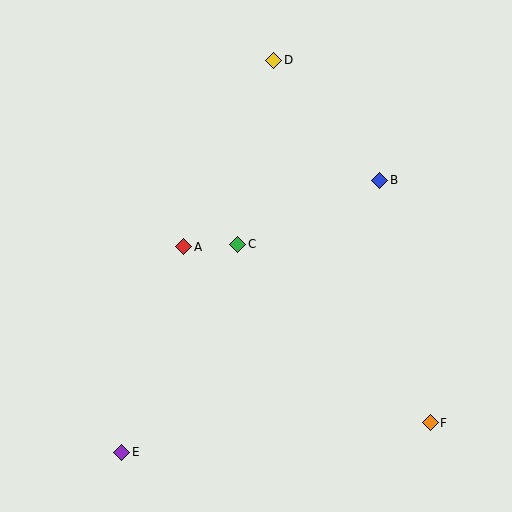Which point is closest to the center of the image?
Point C at (238, 244) is closest to the center.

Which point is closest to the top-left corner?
Point D is closest to the top-left corner.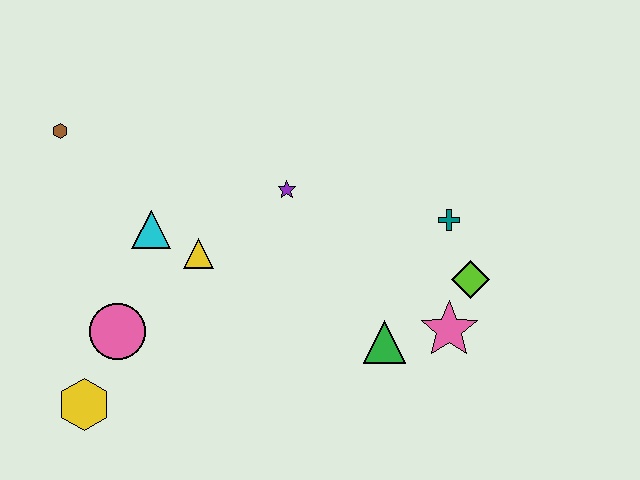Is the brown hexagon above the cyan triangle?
Yes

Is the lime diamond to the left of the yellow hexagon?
No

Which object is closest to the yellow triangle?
The cyan triangle is closest to the yellow triangle.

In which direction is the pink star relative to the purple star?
The pink star is to the right of the purple star.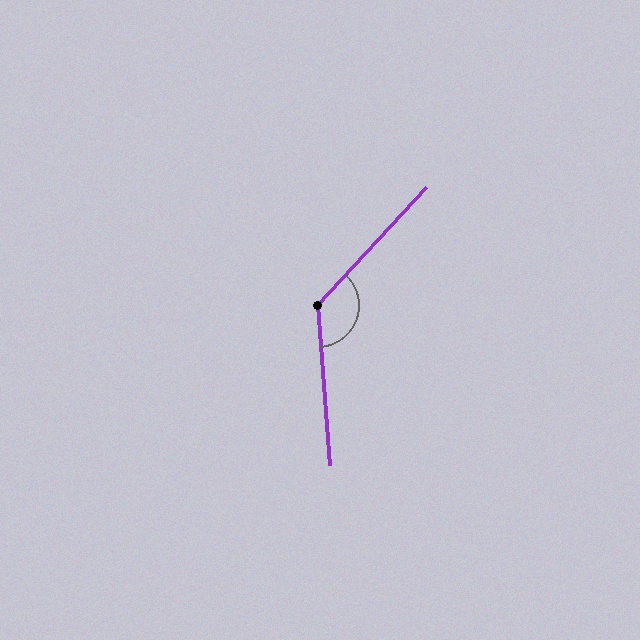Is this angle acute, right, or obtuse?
It is obtuse.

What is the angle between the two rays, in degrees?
Approximately 133 degrees.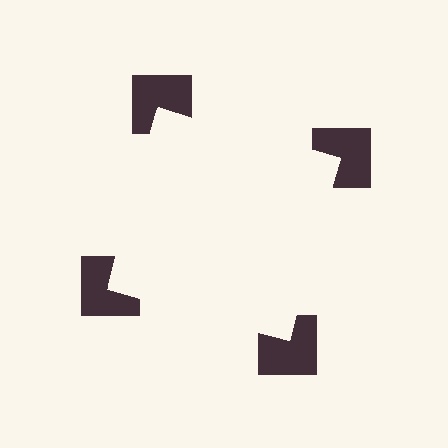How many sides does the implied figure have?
4 sides.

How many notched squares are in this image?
There are 4 — one at each vertex of the illusory square.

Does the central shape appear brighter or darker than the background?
It typically appears slightly brighter than the background, even though no actual brightness change is drawn.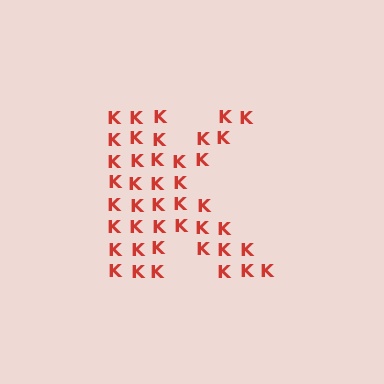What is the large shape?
The large shape is the letter K.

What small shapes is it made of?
It is made of small letter K's.